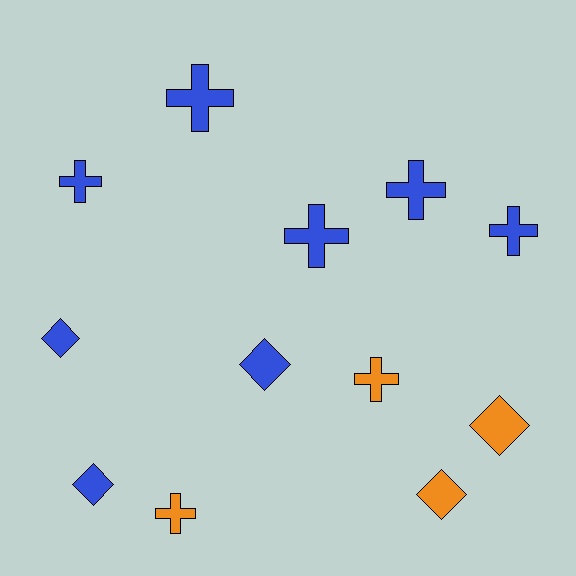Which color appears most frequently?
Blue, with 8 objects.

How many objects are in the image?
There are 12 objects.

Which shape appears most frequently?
Cross, with 7 objects.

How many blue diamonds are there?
There are 3 blue diamonds.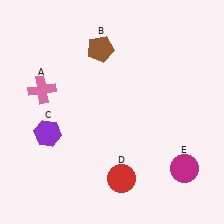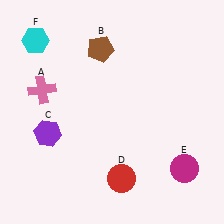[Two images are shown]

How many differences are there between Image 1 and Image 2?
There is 1 difference between the two images.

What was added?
A cyan hexagon (F) was added in Image 2.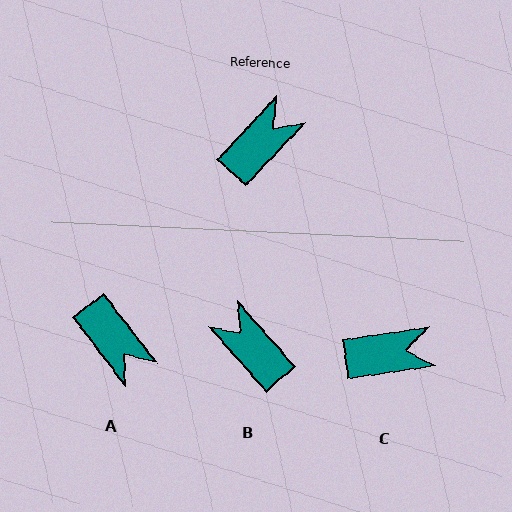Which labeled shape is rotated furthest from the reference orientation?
A, about 99 degrees away.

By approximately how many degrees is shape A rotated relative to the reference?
Approximately 99 degrees clockwise.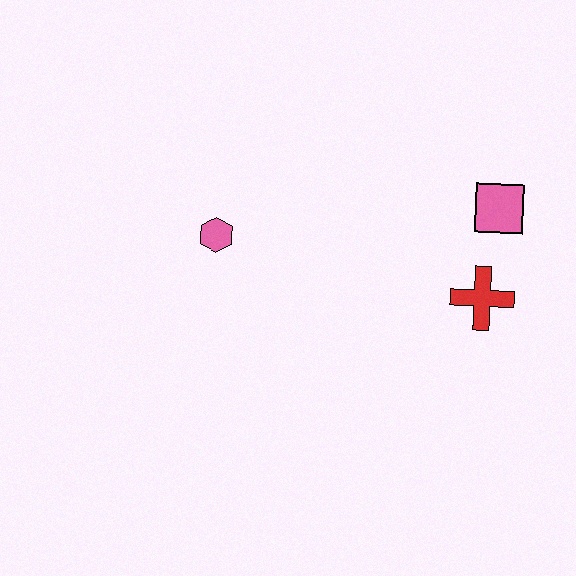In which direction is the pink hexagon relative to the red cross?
The pink hexagon is to the left of the red cross.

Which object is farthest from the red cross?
The pink hexagon is farthest from the red cross.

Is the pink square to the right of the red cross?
Yes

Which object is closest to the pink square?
The red cross is closest to the pink square.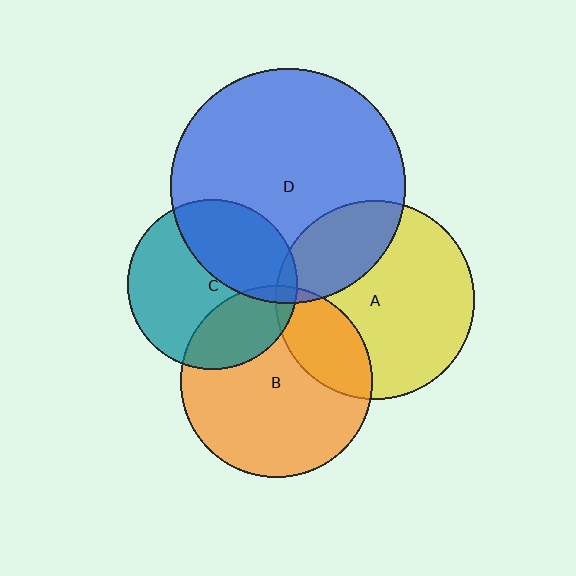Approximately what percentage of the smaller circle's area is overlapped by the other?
Approximately 40%.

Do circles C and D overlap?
Yes.